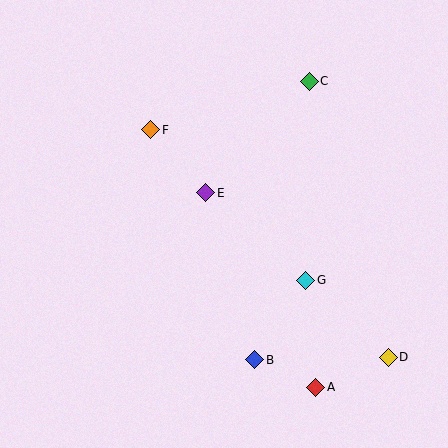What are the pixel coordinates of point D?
Point D is at (388, 357).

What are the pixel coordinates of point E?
Point E is at (206, 193).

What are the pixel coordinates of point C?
Point C is at (309, 81).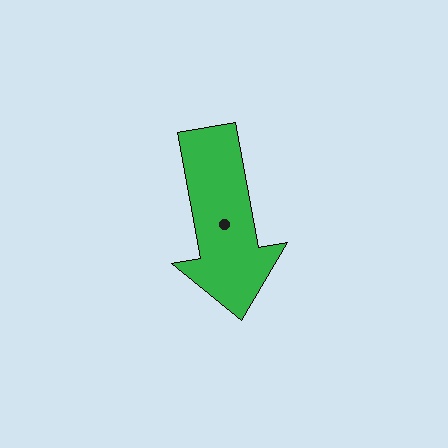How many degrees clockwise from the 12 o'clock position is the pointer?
Approximately 170 degrees.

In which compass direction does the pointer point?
South.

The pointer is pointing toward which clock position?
Roughly 6 o'clock.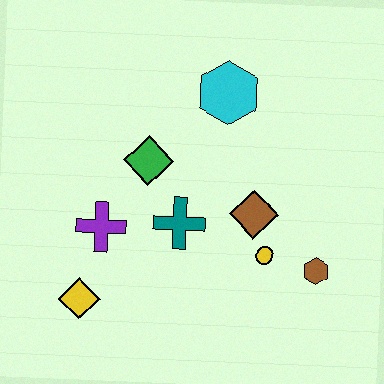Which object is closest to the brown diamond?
The yellow circle is closest to the brown diamond.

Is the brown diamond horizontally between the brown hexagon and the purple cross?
Yes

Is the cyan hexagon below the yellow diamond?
No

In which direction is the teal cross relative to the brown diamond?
The teal cross is to the left of the brown diamond.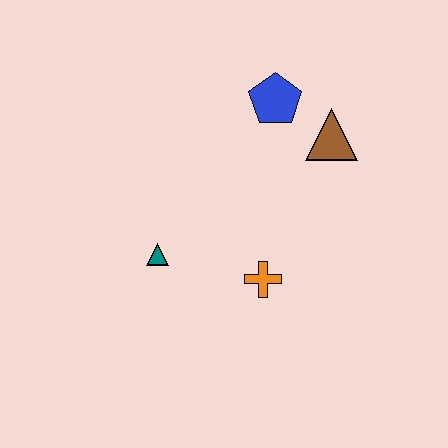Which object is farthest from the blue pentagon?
The teal triangle is farthest from the blue pentagon.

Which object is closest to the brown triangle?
The blue pentagon is closest to the brown triangle.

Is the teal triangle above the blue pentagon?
No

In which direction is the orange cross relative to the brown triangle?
The orange cross is below the brown triangle.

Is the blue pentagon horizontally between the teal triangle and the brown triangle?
Yes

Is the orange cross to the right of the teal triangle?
Yes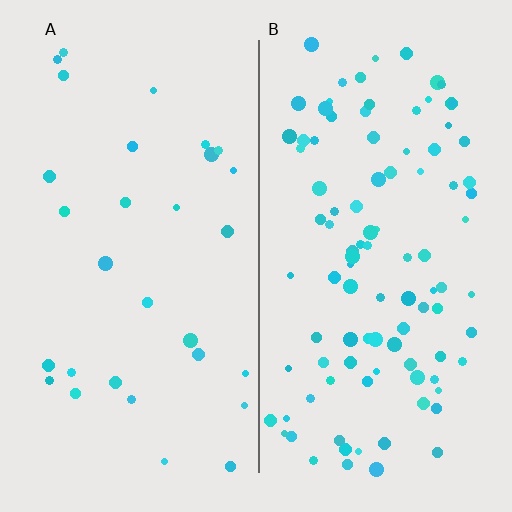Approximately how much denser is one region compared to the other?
Approximately 3.3× — region B over region A.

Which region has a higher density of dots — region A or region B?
B (the right).